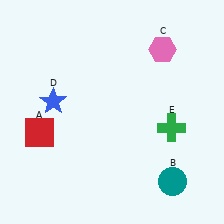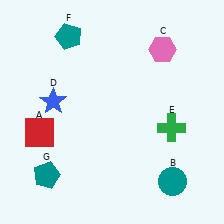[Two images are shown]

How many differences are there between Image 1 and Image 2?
There are 2 differences between the two images.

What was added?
A teal pentagon (F), a teal pentagon (G) were added in Image 2.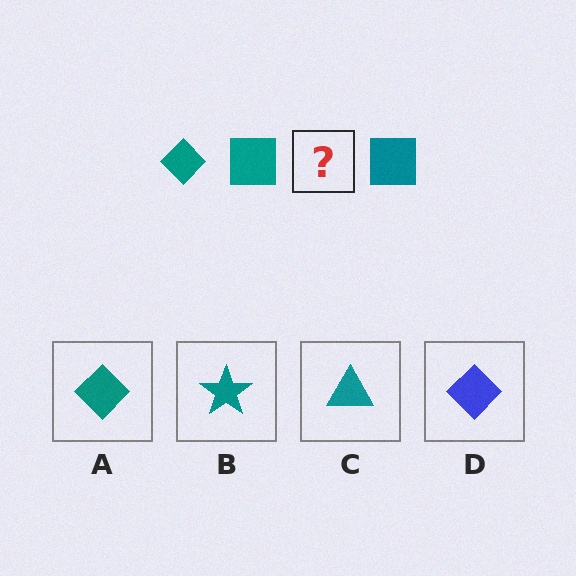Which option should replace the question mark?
Option A.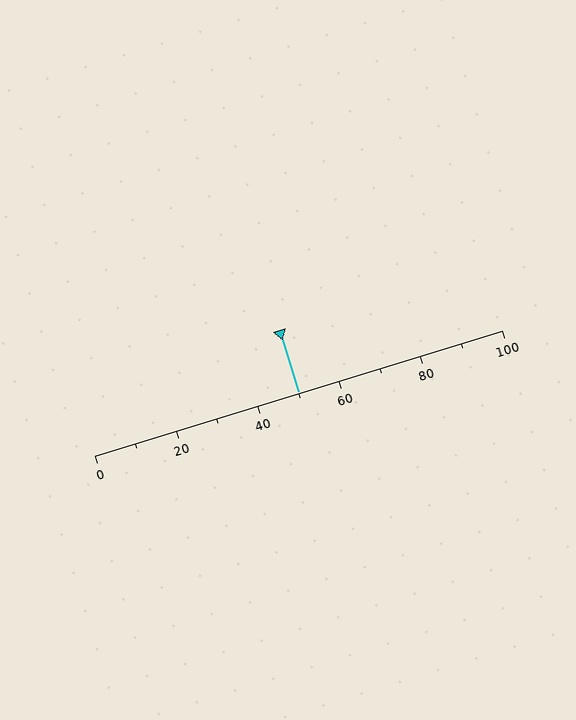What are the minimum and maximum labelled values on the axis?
The axis runs from 0 to 100.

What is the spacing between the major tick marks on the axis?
The major ticks are spaced 20 apart.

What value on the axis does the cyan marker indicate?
The marker indicates approximately 50.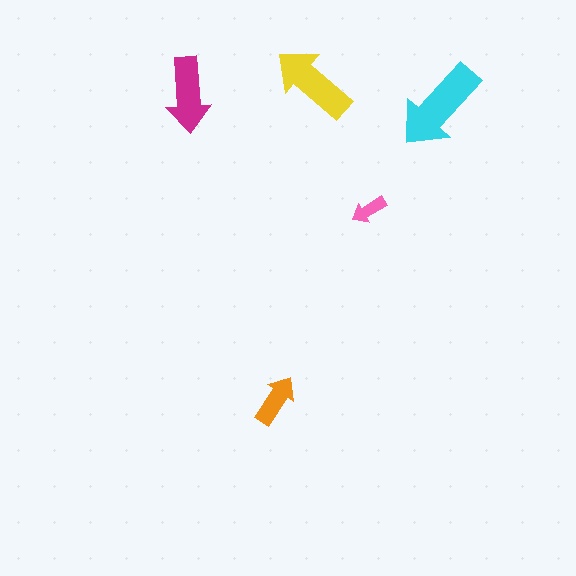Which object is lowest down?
The orange arrow is bottommost.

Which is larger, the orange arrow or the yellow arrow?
The yellow one.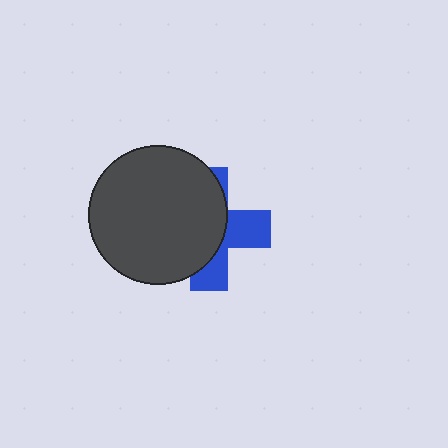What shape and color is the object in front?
The object in front is a dark gray circle.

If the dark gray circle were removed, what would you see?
You would see the complete blue cross.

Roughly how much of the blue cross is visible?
A small part of it is visible (roughly 39%).